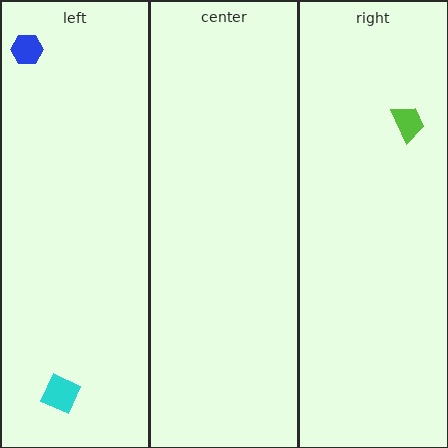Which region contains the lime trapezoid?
The right region.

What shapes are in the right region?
The lime trapezoid.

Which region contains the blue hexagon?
The left region.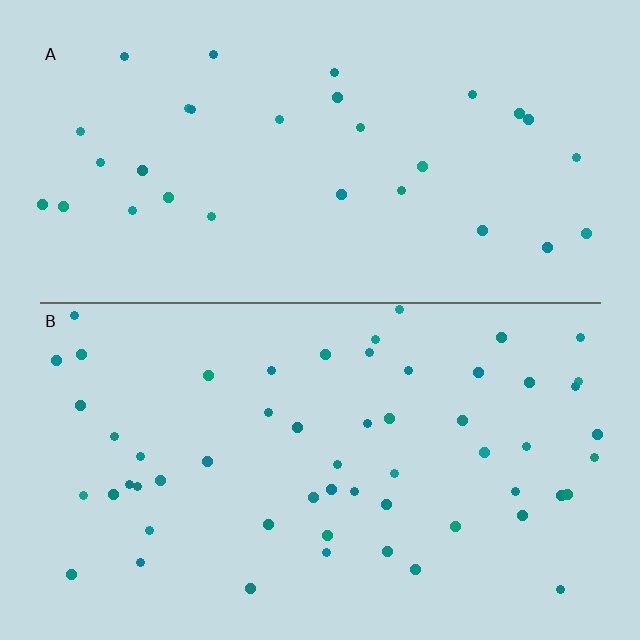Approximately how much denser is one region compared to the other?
Approximately 1.9× — region B over region A.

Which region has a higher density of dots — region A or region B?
B (the bottom).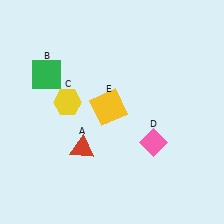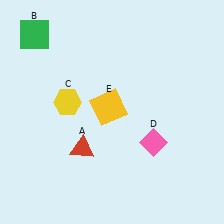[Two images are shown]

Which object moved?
The green square (B) moved up.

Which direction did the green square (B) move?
The green square (B) moved up.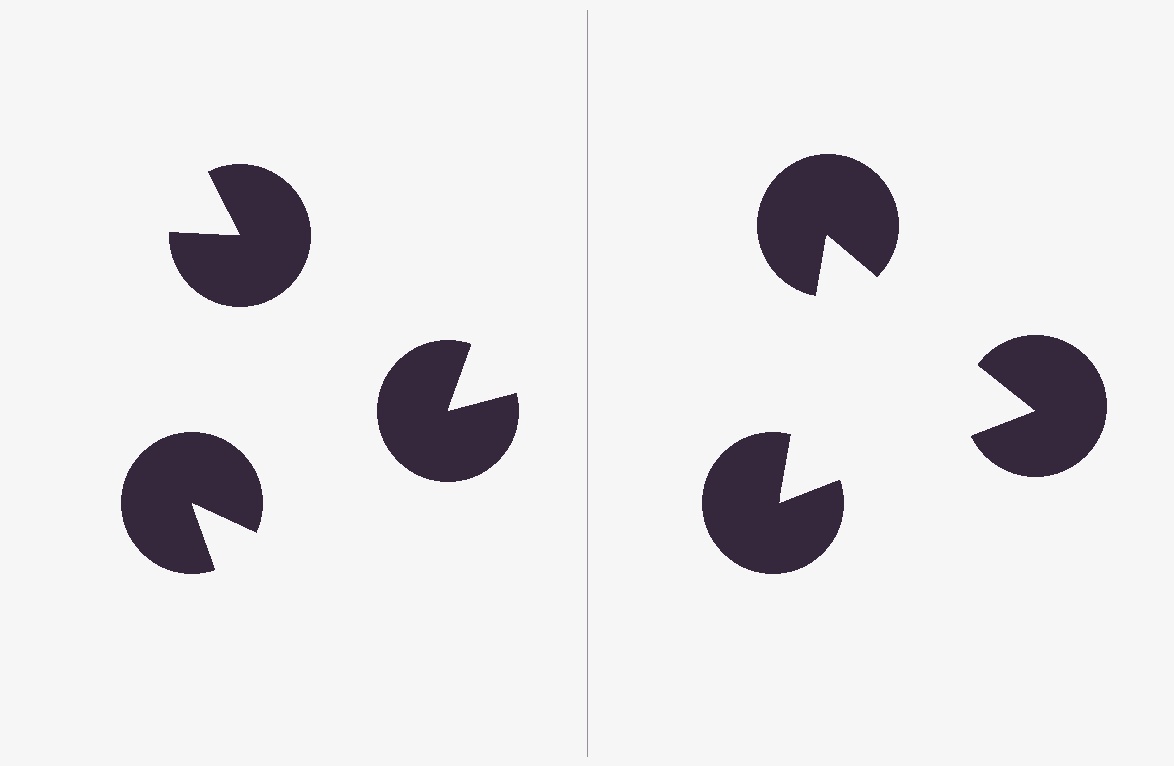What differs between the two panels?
The pac-man discs are positioned identically on both sides; only the wedge orientations differ. On the right they align to a triangle; on the left they are misaligned.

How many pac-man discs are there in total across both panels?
6 — 3 on each side.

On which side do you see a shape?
An illusory triangle appears on the right side. On the left side the wedge cuts are rotated, so no coherent shape forms.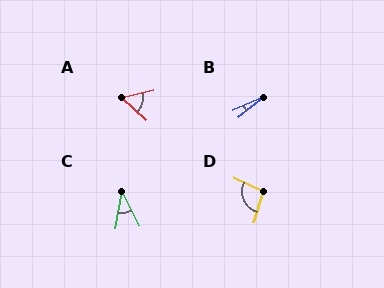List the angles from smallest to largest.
B (16°), C (37°), A (56°), D (99°).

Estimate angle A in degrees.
Approximately 56 degrees.